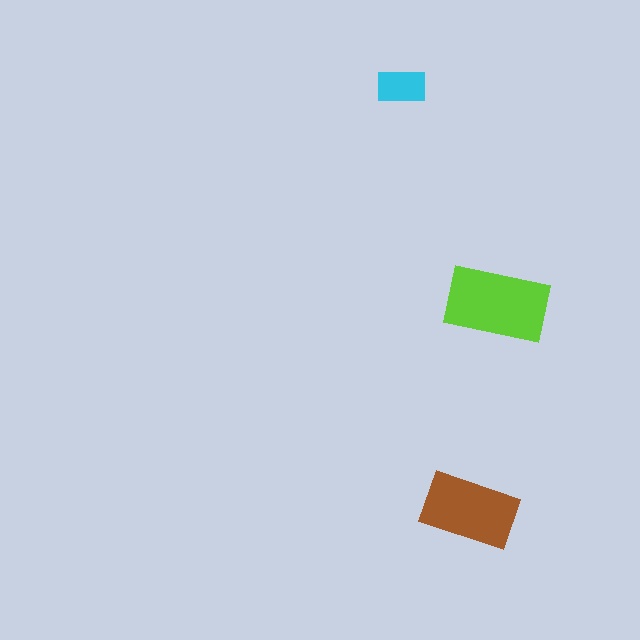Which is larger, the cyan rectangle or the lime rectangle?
The lime one.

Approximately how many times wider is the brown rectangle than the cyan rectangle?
About 2 times wider.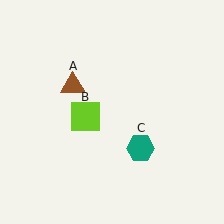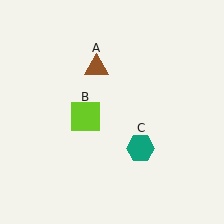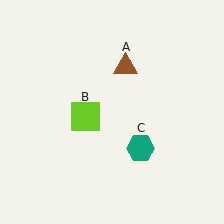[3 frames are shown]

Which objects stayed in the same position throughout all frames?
Lime square (object B) and teal hexagon (object C) remained stationary.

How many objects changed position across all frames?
1 object changed position: brown triangle (object A).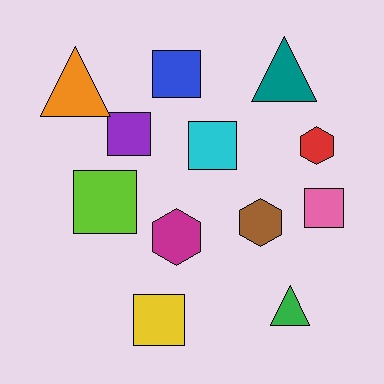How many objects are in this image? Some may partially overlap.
There are 12 objects.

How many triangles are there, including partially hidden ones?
There are 3 triangles.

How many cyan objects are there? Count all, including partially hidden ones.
There is 1 cyan object.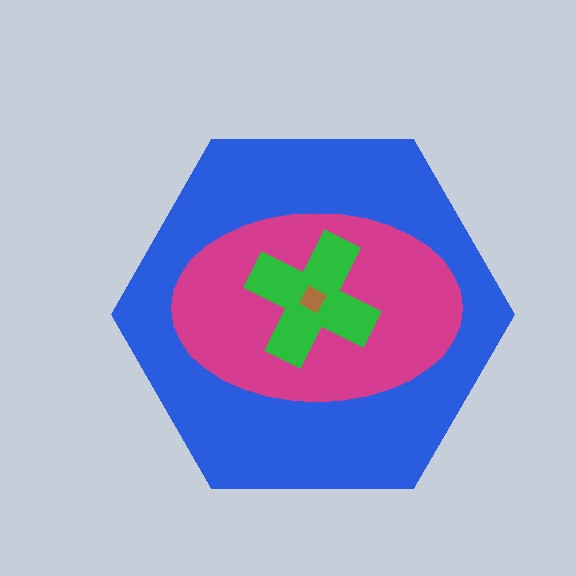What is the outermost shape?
The blue hexagon.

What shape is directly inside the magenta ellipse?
The green cross.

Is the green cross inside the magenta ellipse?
Yes.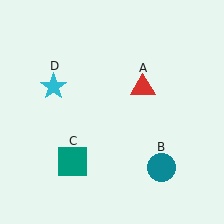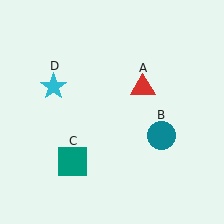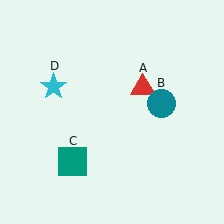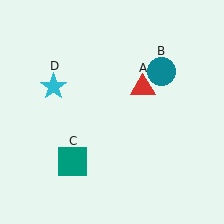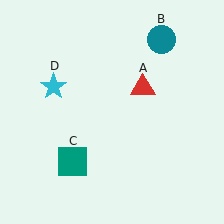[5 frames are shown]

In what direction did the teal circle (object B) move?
The teal circle (object B) moved up.